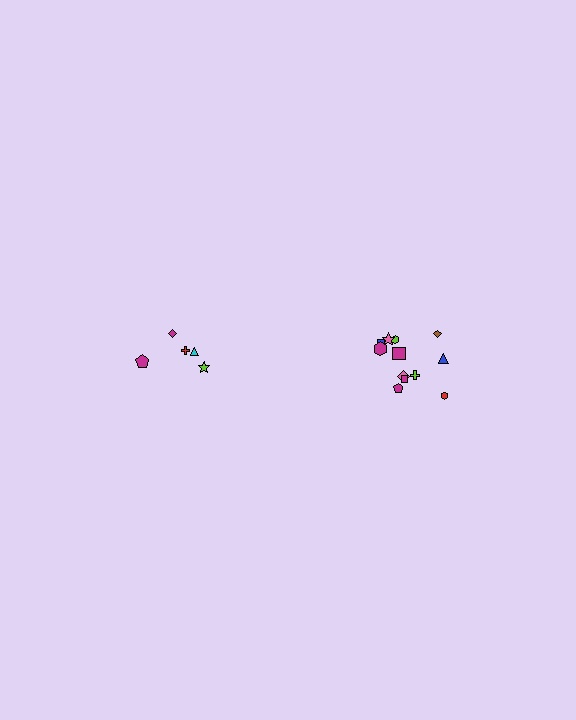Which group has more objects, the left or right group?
The right group.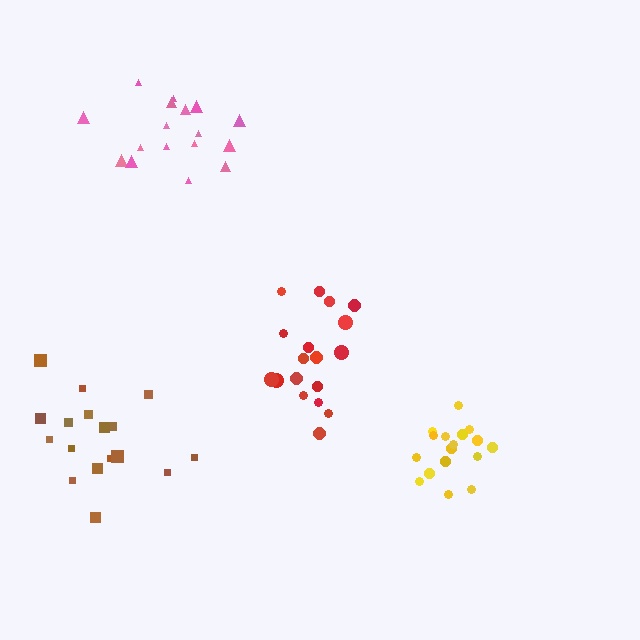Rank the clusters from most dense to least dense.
yellow, red, brown, pink.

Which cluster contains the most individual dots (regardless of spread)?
Red (18).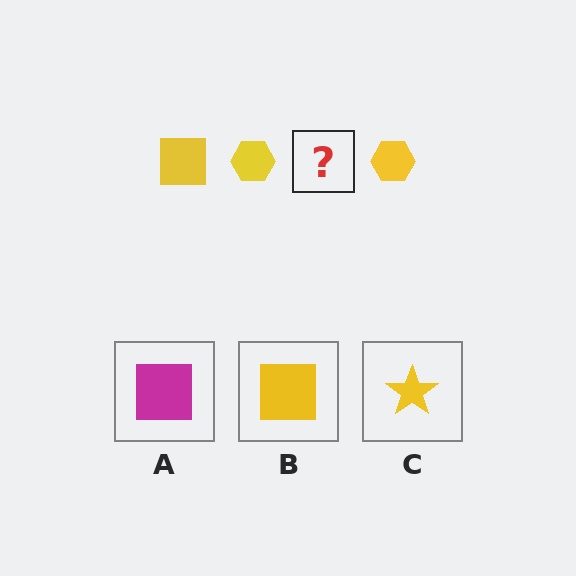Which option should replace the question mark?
Option B.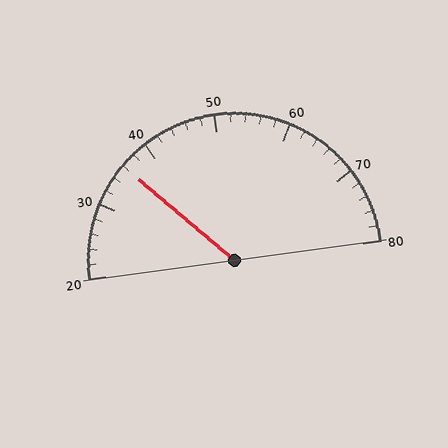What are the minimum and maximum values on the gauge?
The gauge ranges from 20 to 80.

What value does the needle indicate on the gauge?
The needle indicates approximately 36.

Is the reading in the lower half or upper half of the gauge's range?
The reading is in the lower half of the range (20 to 80).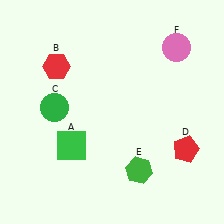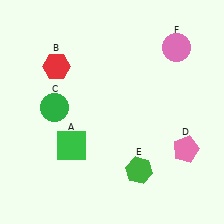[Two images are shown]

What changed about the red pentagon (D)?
In Image 1, D is red. In Image 2, it changed to pink.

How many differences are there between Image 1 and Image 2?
There is 1 difference between the two images.